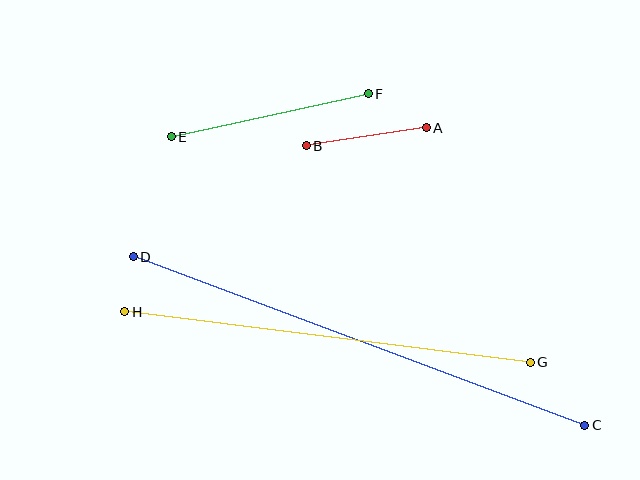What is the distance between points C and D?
The distance is approximately 482 pixels.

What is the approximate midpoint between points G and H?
The midpoint is at approximately (327, 337) pixels.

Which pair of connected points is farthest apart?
Points C and D are farthest apart.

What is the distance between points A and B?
The distance is approximately 121 pixels.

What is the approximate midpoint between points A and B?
The midpoint is at approximately (366, 137) pixels.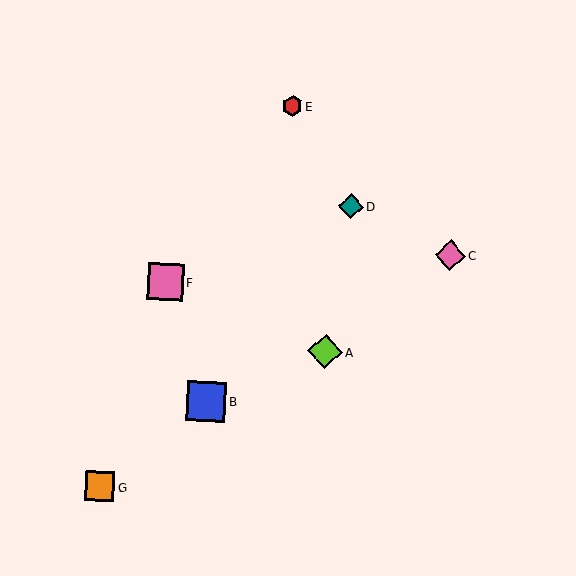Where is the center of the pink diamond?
The center of the pink diamond is at (450, 255).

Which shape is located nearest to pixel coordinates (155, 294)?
The pink square (labeled F) at (165, 282) is nearest to that location.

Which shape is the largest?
The blue square (labeled B) is the largest.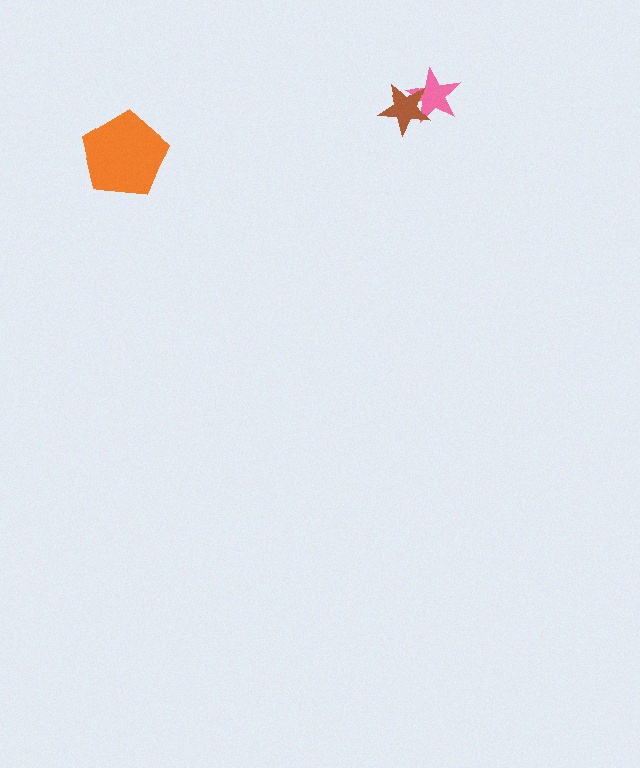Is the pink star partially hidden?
Yes, it is partially covered by another shape.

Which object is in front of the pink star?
The brown star is in front of the pink star.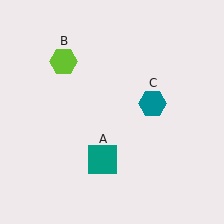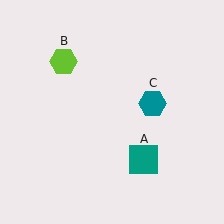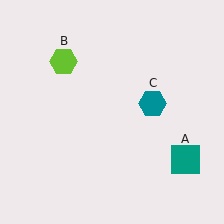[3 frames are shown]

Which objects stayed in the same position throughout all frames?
Lime hexagon (object B) and teal hexagon (object C) remained stationary.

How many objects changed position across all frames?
1 object changed position: teal square (object A).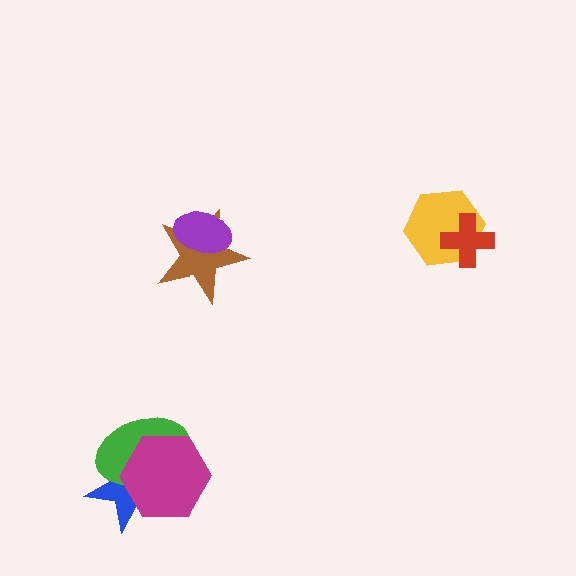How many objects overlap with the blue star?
2 objects overlap with the blue star.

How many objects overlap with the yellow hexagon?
1 object overlaps with the yellow hexagon.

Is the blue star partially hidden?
Yes, it is partially covered by another shape.